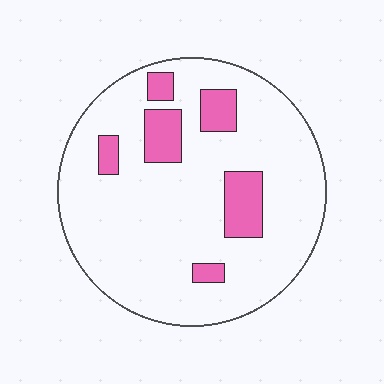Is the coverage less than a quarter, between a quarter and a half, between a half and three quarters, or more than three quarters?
Less than a quarter.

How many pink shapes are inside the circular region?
6.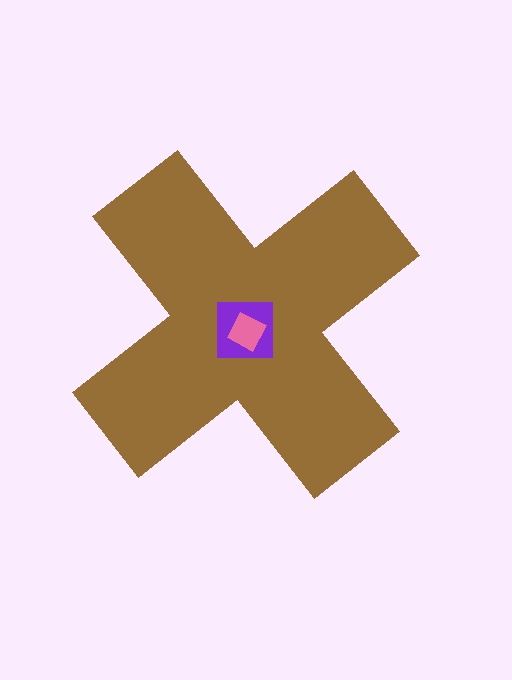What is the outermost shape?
The brown cross.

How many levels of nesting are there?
3.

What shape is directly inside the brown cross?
The purple square.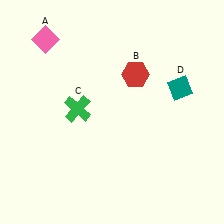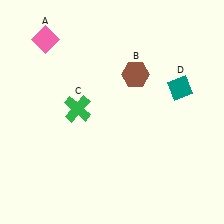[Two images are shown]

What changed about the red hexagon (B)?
In Image 1, B is red. In Image 2, it changed to brown.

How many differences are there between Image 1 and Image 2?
There is 1 difference between the two images.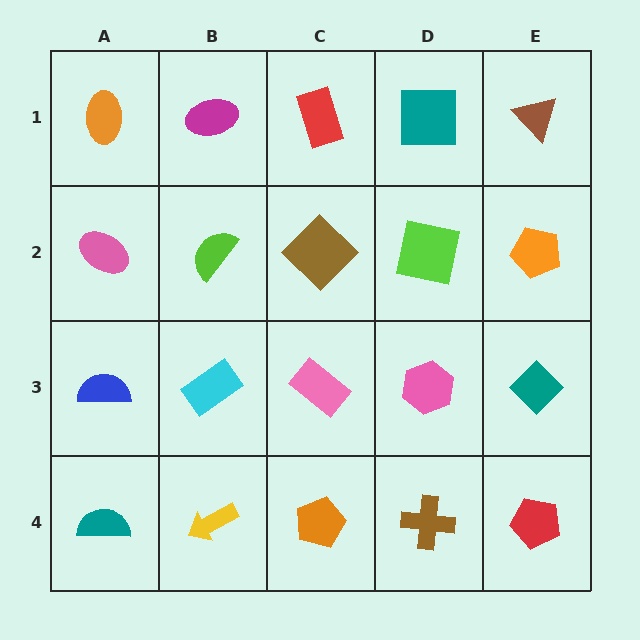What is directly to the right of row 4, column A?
A yellow arrow.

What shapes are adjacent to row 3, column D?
A lime square (row 2, column D), a brown cross (row 4, column D), a pink rectangle (row 3, column C), a teal diamond (row 3, column E).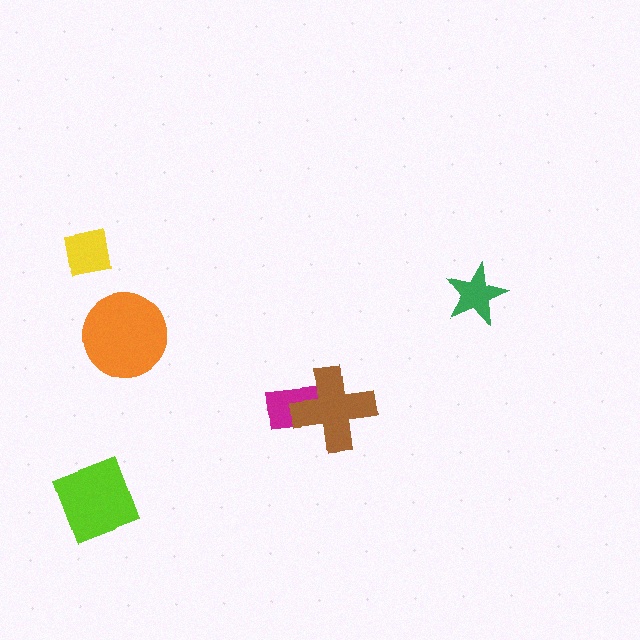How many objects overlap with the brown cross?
1 object overlaps with the brown cross.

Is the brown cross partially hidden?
No, no other shape covers it.